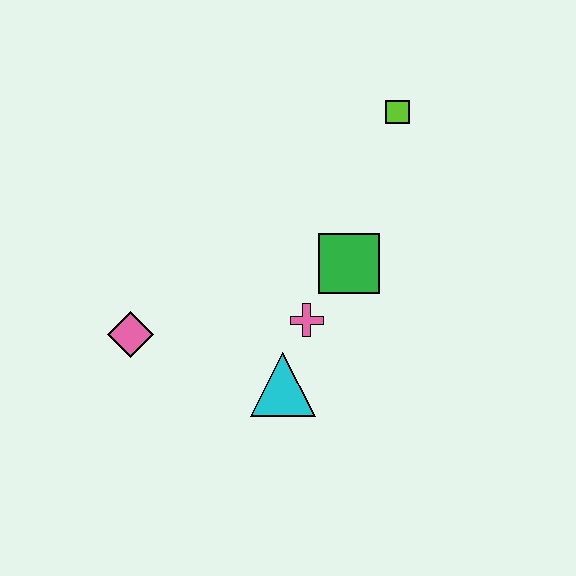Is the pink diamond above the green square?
No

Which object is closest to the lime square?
The green square is closest to the lime square.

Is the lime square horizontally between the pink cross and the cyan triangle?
No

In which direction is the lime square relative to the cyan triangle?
The lime square is above the cyan triangle.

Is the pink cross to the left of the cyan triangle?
No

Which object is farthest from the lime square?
The pink diamond is farthest from the lime square.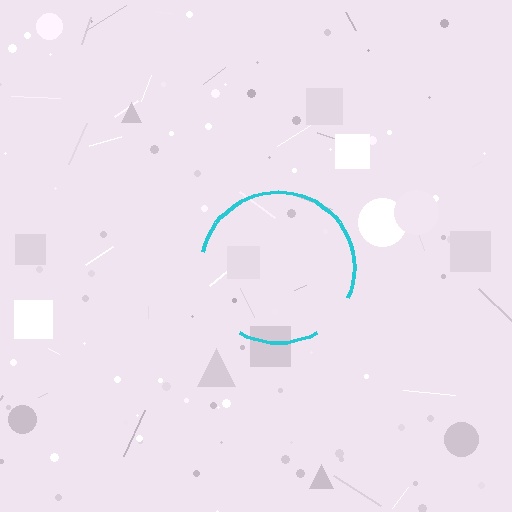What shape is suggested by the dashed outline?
The dashed outline suggests a circle.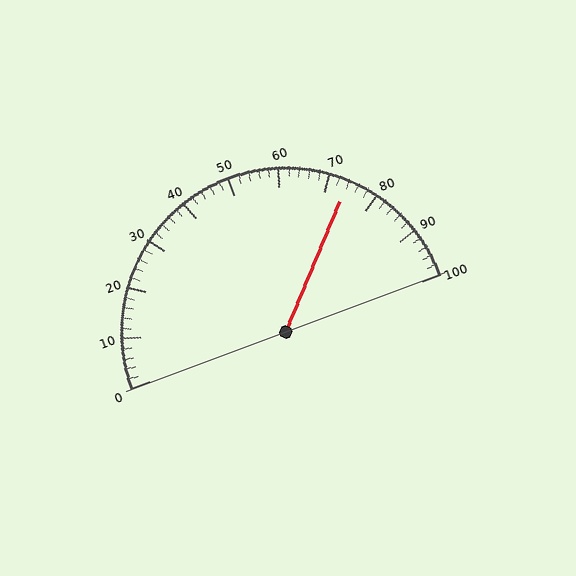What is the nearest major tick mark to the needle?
The nearest major tick mark is 70.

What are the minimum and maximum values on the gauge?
The gauge ranges from 0 to 100.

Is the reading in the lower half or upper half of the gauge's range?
The reading is in the upper half of the range (0 to 100).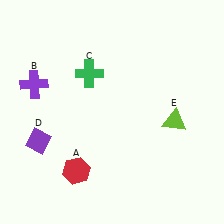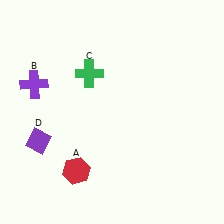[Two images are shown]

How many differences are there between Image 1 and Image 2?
There is 1 difference between the two images.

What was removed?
The lime triangle (E) was removed in Image 2.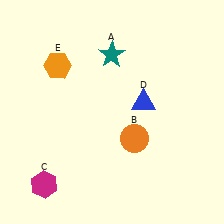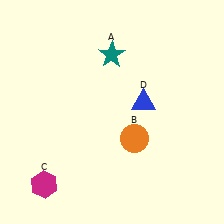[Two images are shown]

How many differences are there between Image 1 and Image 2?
There is 1 difference between the two images.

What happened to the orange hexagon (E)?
The orange hexagon (E) was removed in Image 2. It was in the top-left area of Image 1.